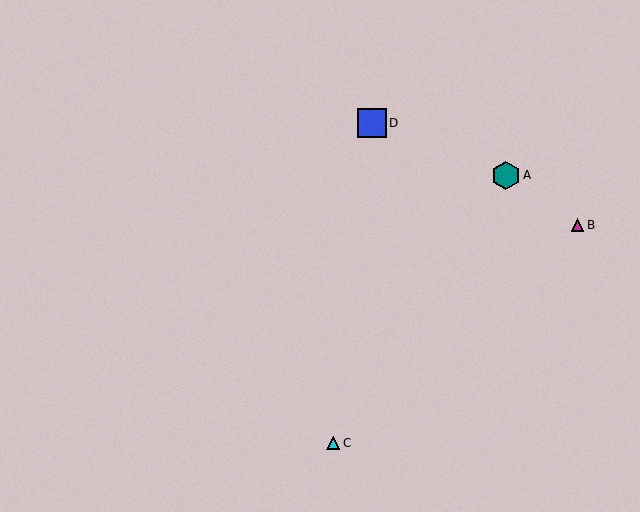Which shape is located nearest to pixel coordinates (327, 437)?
The cyan triangle (labeled C) at (333, 443) is nearest to that location.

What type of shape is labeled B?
Shape B is a magenta triangle.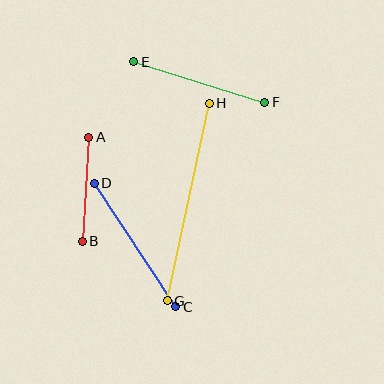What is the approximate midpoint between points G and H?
The midpoint is at approximately (188, 202) pixels.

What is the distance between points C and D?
The distance is approximately 148 pixels.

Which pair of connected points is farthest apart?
Points G and H are farthest apart.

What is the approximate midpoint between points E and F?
The midpoint is at approximately (199, 82) pixels.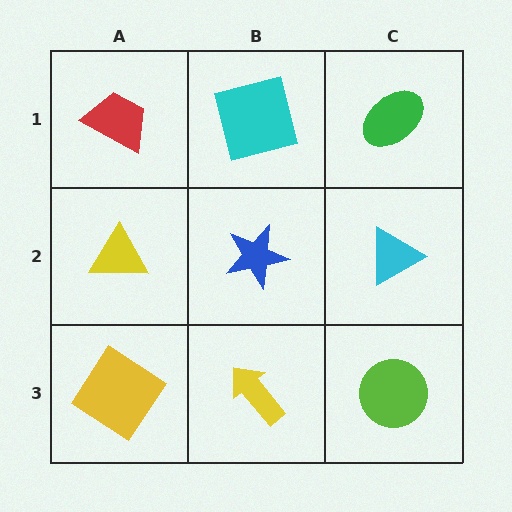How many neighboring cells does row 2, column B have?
4.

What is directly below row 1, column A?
A yellow triangle.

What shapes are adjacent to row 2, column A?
A red trapezoid (row 1, column A), a yellow diamond (row 3, column A), a blue star (row 2, column B).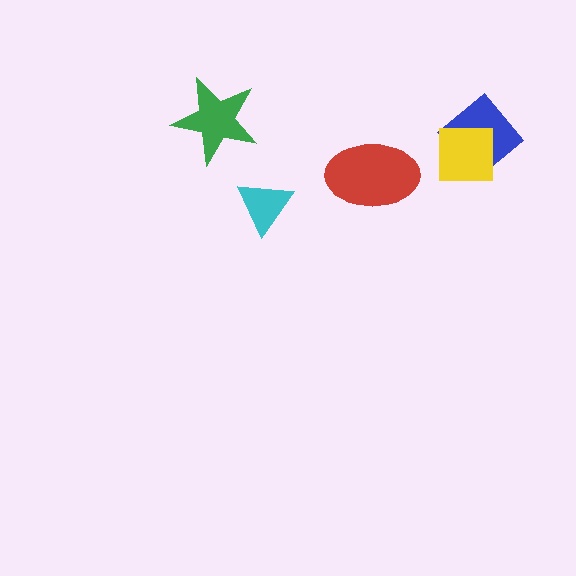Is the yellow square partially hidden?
No, no other shape covers it.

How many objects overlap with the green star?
0 objects overlap with the green star.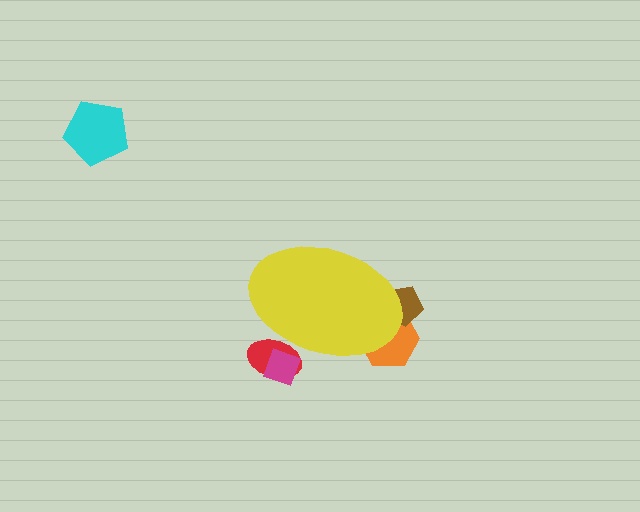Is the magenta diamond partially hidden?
Yes, the magenta diamond is partially hidden behind the yellow ellipse.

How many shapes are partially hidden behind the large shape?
4 shapes are partially hidden.